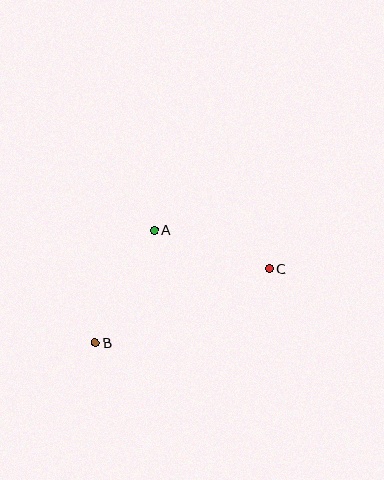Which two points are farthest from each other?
Points B and C are farthest from each other.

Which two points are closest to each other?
Points A and C are closest to each other.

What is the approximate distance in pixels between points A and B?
The distance between A and B is approximately 127 pixels.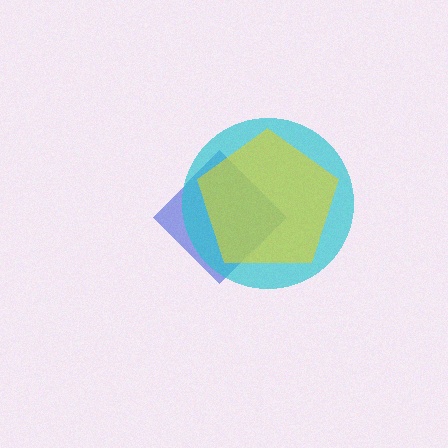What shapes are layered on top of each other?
The layered shapes are: a blue diamond, a cyan circle, a yellow pentagon.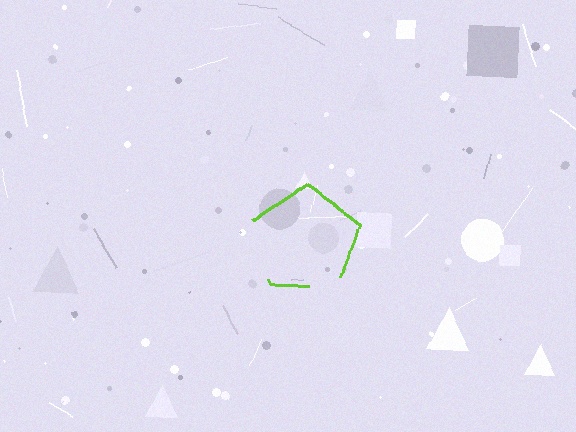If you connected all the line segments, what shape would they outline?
They would outline a pentagon.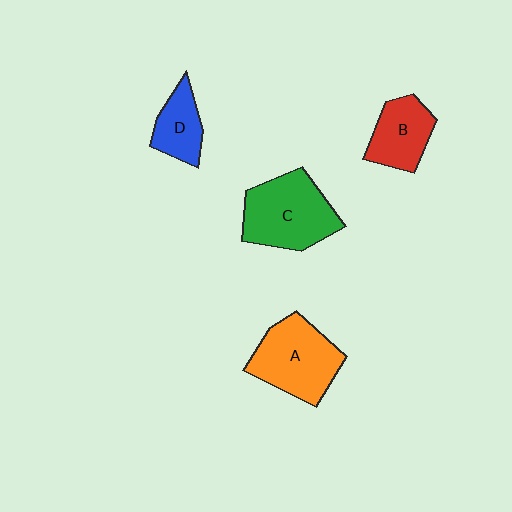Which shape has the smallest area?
Shape D (blue).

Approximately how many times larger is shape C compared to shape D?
Approximately 2.0 times.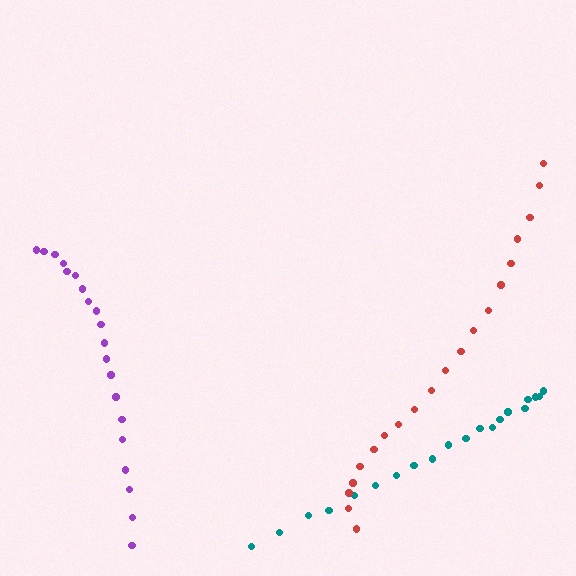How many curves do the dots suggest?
There are 3 distinct paths.